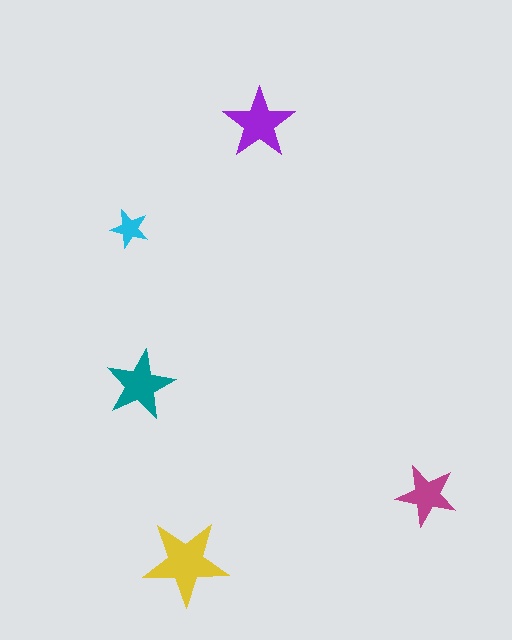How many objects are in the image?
There are 5 objects in the image.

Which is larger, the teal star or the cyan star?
The teal one.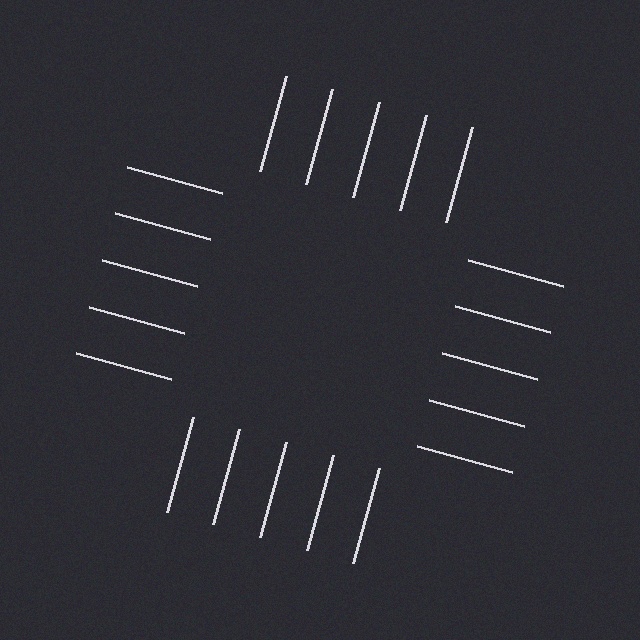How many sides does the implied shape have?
4 sides — the line-ends trace a square.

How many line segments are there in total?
20 — 5 along each of the 4 edges.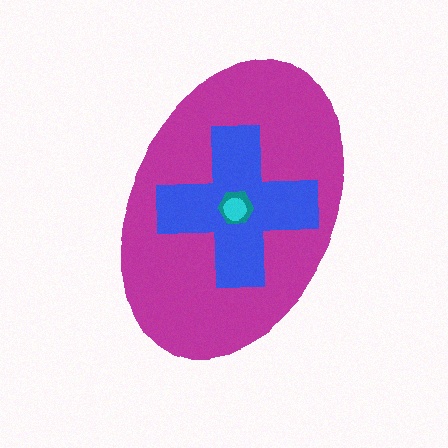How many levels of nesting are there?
4.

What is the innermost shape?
The cyan circle.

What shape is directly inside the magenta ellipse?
The blue cross.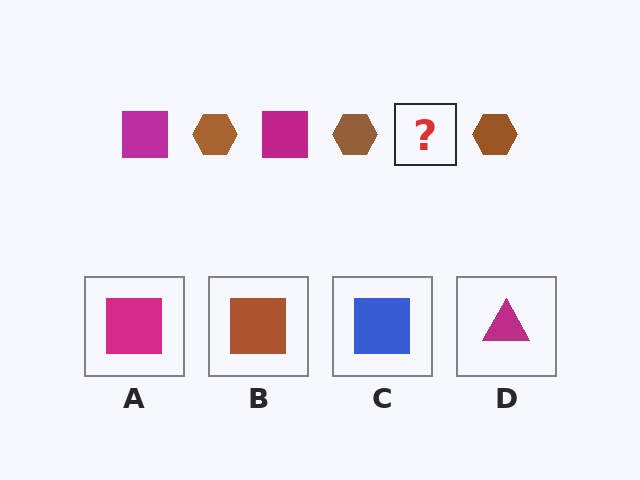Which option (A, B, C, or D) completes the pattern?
A.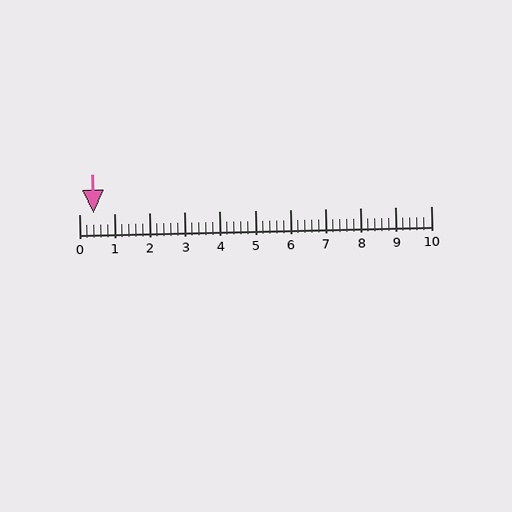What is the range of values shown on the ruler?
The ruler shows values from 0 to 10.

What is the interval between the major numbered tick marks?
The major tick marks are spaced 1 units apart.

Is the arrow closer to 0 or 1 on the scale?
The arrow is closer to 0.